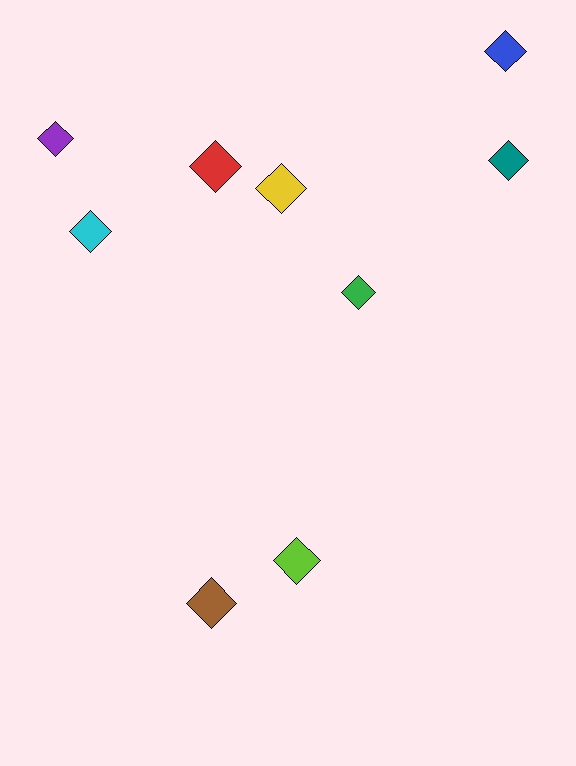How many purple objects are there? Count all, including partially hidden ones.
There is 1 purple object.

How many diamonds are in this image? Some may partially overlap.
There are 9 diamonds.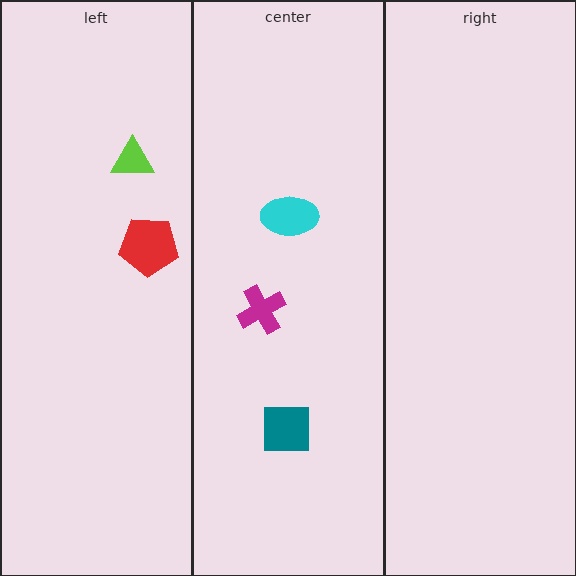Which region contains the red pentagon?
The left region.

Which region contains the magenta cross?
The center region.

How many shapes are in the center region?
3.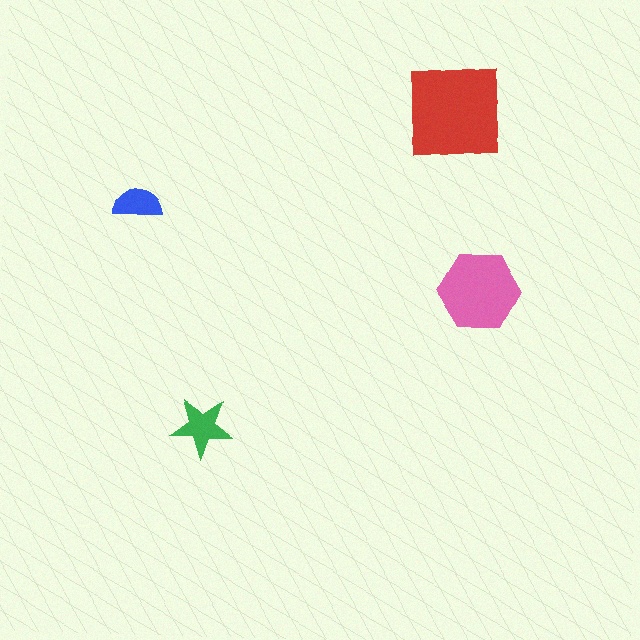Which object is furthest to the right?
The pink hexagon is rightmost.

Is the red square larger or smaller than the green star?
Larger.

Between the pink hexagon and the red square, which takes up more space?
The red square.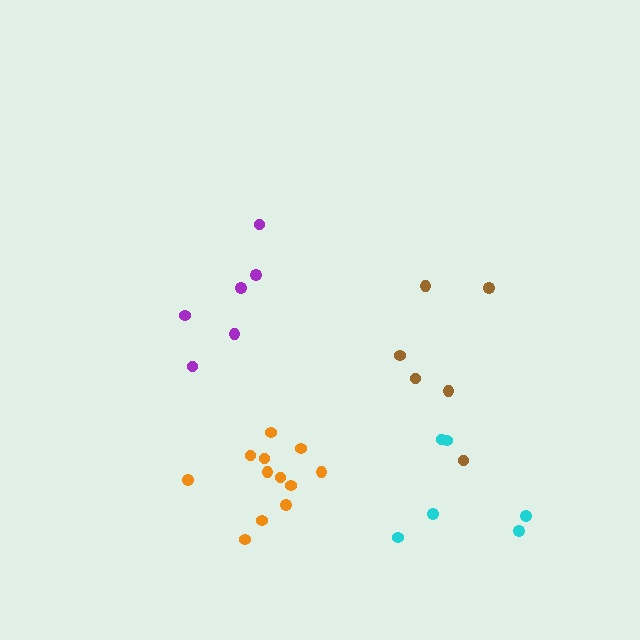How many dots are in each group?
Group 1: 12 dots, Group 2: 6 dots, Group 3: 6 dots, Group 4: 6 dots (30 total).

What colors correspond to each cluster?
The clusters are colored: orange, brown, purple, cyan.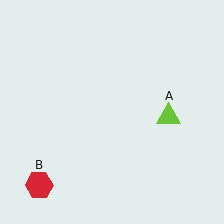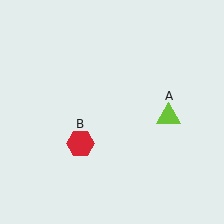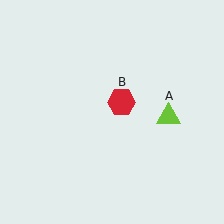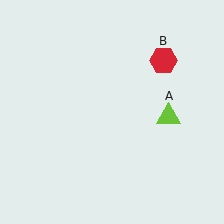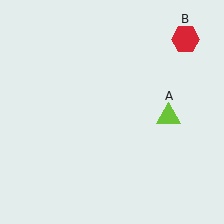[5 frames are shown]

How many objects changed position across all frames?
1 object changed position: red hexagon (object B).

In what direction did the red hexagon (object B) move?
The red hexagon (object B) moved up and to the right.